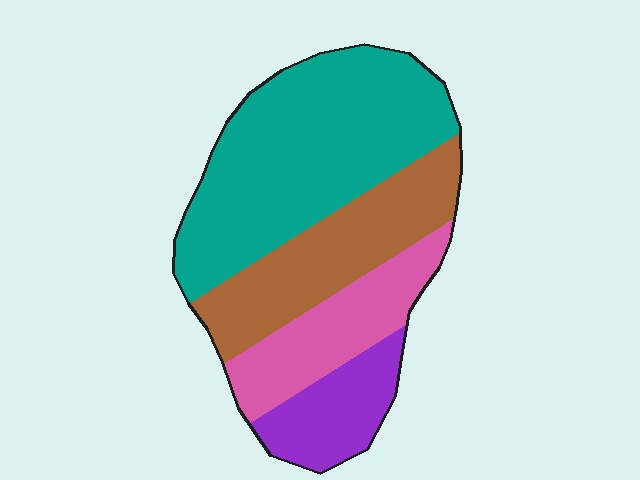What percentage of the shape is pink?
Pink takes up about one sixth (1/6) of the shape.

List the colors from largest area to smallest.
From largest to smallest: teal, brown, pink, purple.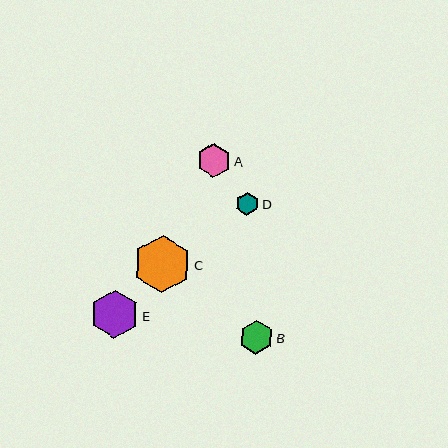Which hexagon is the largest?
Hexagon C is the largest with a size of approximately 58 pixels.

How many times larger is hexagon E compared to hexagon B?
Hexagon E is approximately 1.4 times the size of hexagon B.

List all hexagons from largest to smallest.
From largest to smallest: C, E, B, A, D.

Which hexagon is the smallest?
Hexagon D is the smallest with a size of approximately 23 pixels.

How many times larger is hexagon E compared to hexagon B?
Hexagon E is approximately 1.4 times the size of hexagon B.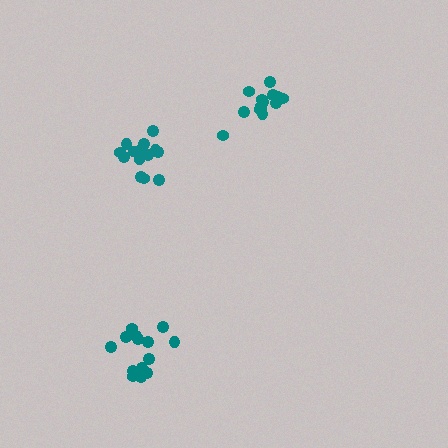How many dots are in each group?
Group 1: 14 dots, Group 2: 14 dots, Group 3: 14 dots (42 total).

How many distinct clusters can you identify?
There are 3 distinct clusters.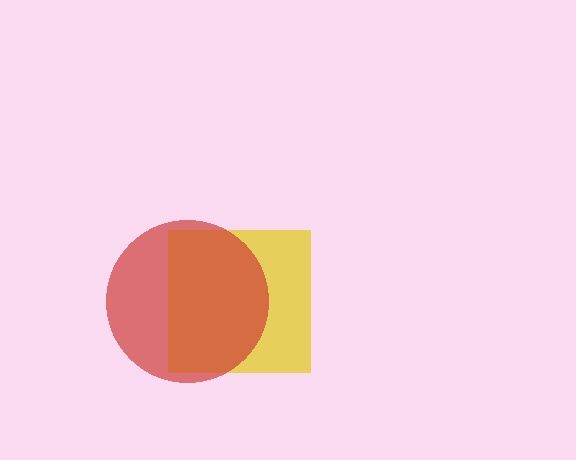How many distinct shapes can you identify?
There are 2 distinct shapes: a yellow square, a red circle.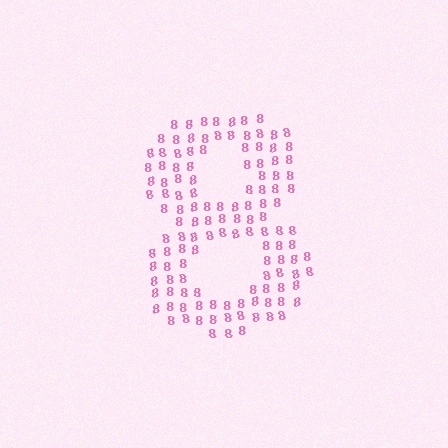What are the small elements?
The small elements are digit 8's.